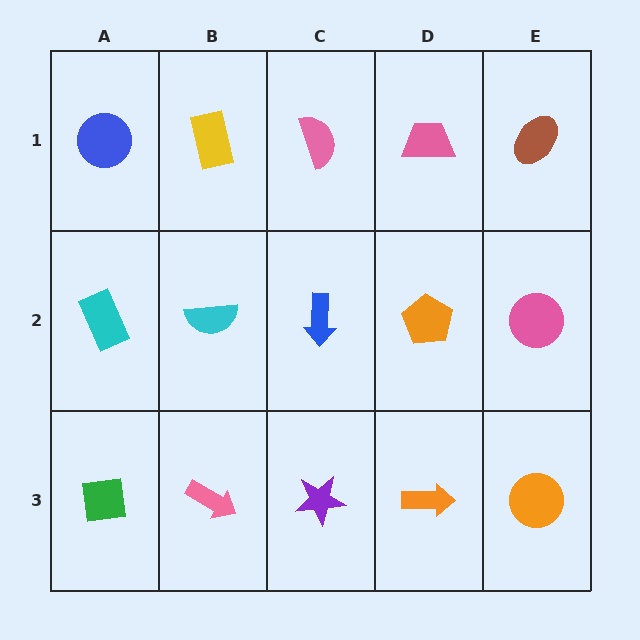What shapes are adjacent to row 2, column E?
A brown ellipse (row 1, column E), an orange circle (row 3, column E), an orange pentagon (row 2, column D).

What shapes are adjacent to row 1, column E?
A pink circle (row 2, column E), a pink trapezoid (row 1, column D).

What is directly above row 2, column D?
A pink trapezoid.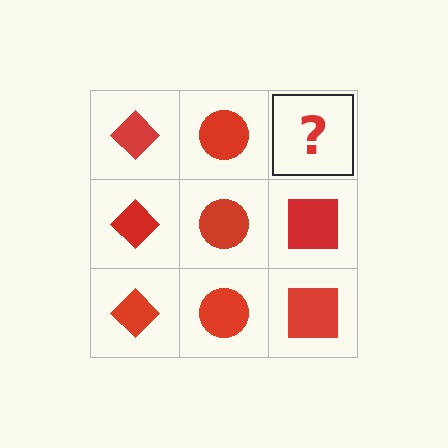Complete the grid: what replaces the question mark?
The question mark should be replaced with a red square.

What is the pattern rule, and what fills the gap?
The rule is that each column has a consistent shape. The gap should be filled with a red square.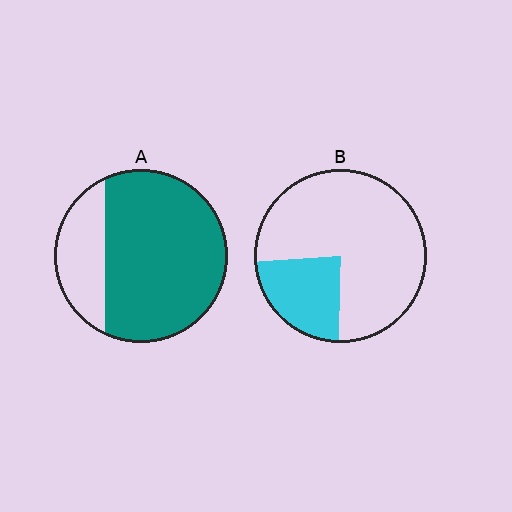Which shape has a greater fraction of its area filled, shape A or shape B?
Shape A.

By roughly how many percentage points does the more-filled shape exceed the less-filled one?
By roughly 50 percentage points (A over B).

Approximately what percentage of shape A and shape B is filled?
A is approximately 75% and B is approximately 25%.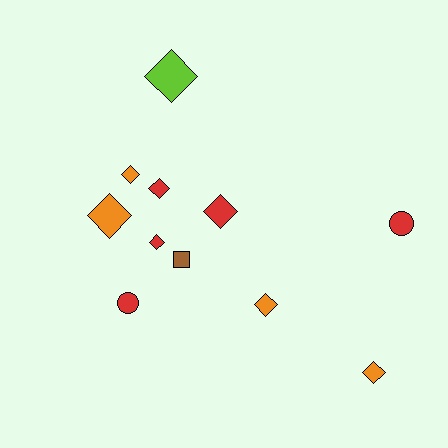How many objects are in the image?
There are 11 objects.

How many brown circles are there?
There are no brown circles.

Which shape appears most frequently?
Diamond, with 8 objects.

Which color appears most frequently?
Red, with 5 objects.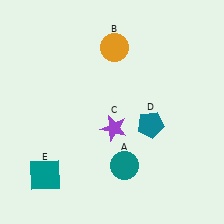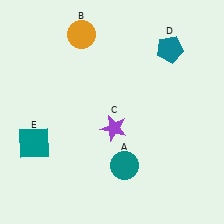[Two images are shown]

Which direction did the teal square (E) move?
The teal square (E) moved up.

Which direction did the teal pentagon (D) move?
The teal pentagon (D) moved up.